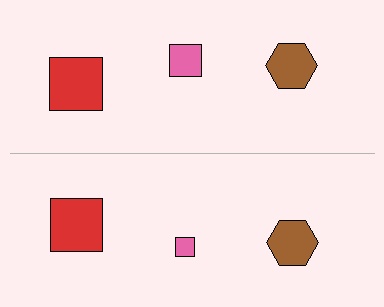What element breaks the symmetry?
The pink square on the bottom side has a different size than its mirror counterpart.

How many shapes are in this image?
There are 6 shapes in this image.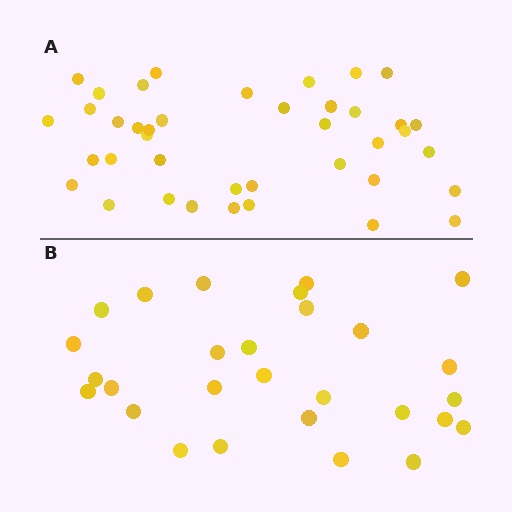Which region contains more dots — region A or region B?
Region A (the top region) has more dots.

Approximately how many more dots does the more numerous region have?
Region A has roughly 12 or so more dots than region B.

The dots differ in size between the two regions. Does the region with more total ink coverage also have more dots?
No. Region B has more total ink coverage because its dots are larger, but region A actually contains more individual dots. Total area can be misleading — the number of items is what matters here.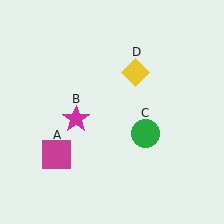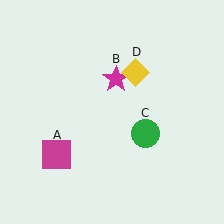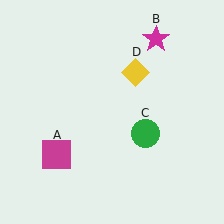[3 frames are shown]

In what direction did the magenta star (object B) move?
The magenta star (object B) moved up and to the right.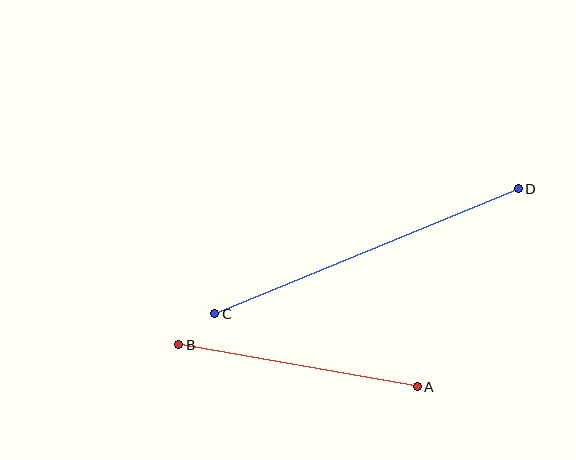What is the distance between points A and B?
The distance is approximately 242 pixels.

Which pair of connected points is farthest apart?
Points C and D are farthest apart.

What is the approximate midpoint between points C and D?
The midpoint is at approximately (366, 251) pixels.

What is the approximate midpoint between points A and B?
The midpoint is at approximately (298, 366) pixels.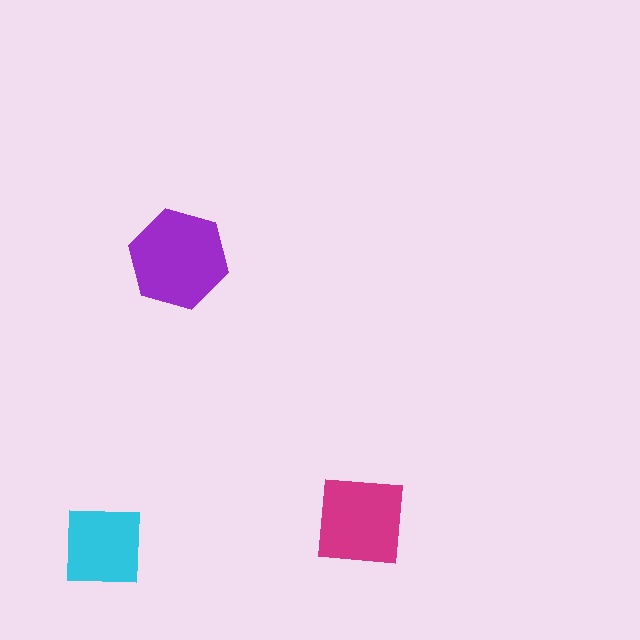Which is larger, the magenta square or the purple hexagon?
The purple hexagon.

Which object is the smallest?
The cyan square.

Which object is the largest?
The purple hexagon.